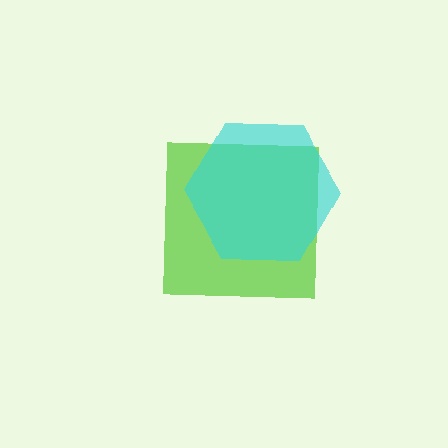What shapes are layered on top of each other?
The layered shapes are: a lime square, a cyan hexagon.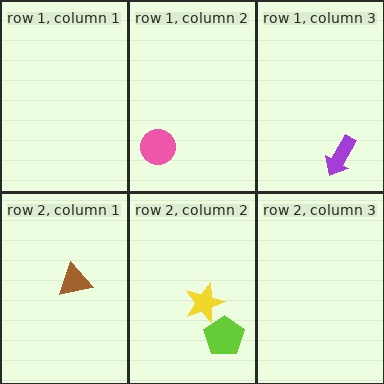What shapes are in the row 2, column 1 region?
The brown triangle.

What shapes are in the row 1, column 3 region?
The purple arrow.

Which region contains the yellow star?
The row 2, column 2 region.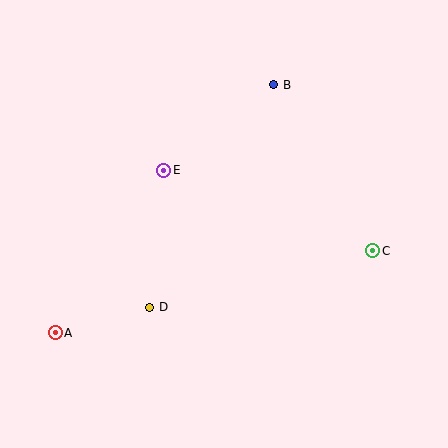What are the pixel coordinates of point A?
Point A is at (55, 333).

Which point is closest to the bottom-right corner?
Point C is closest to the bottom-right corner.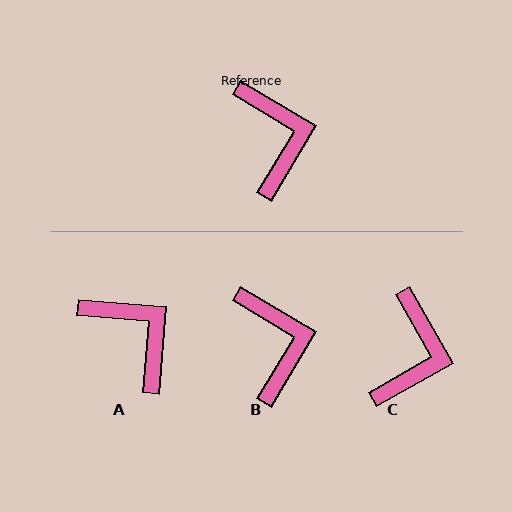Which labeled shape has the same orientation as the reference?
B.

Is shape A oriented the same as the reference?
No, it is off by about 26 degrees.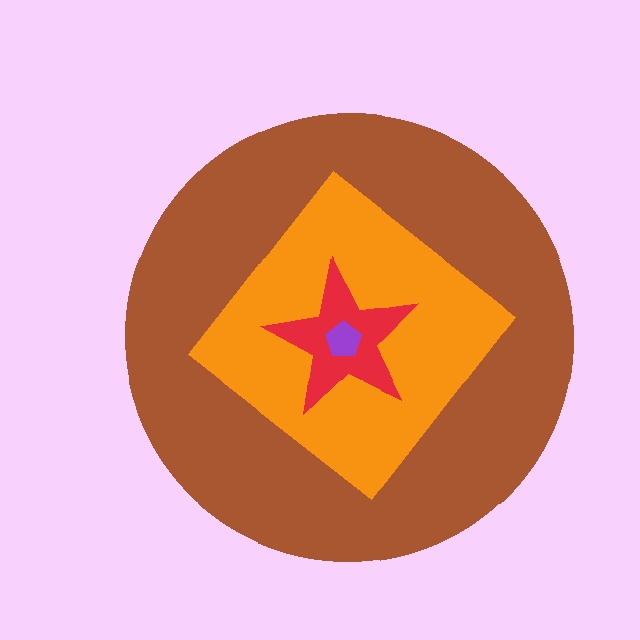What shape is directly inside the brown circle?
The orange diamond.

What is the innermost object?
The purple pentagon.